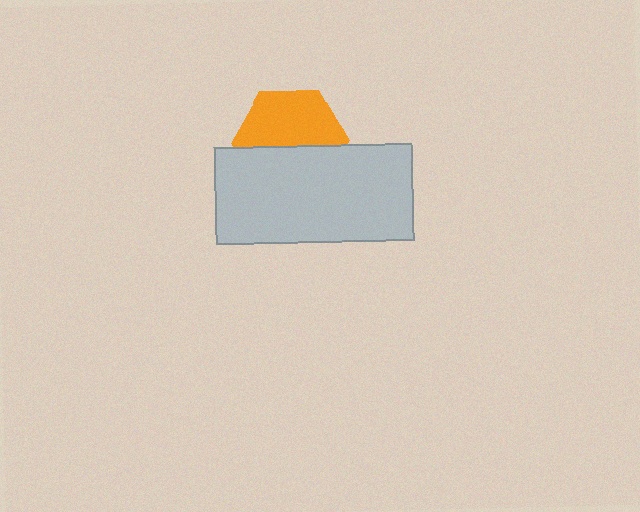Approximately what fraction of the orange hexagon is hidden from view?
Roughly 45% of the orange hexagon is hidden behind the light gray rectangle.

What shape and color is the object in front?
The object in front is a light gray rectangle.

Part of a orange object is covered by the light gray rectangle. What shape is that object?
It is a hexagon.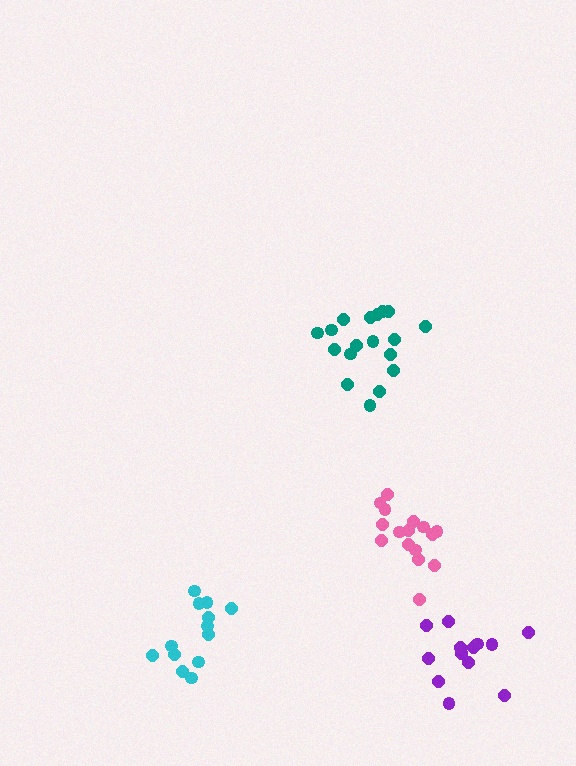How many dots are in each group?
Group 1: 13 dots, Group 2: 16 dots, Group 3: 13 dots, Group 4: 18 dots (60 total).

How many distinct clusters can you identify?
There are 4 distinct clusters.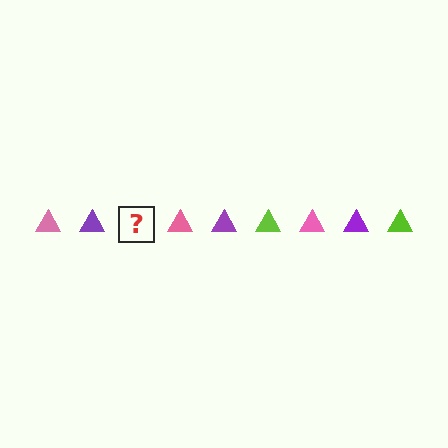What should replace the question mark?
The question mark should be replaced with a lime triangle.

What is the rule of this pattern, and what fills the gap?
The rule is that the pattern cycles through pink, purple, lime triangles. The gap should be filled with a lime triangle.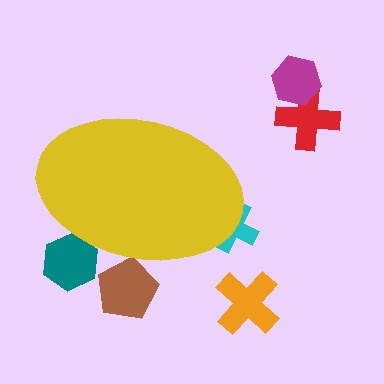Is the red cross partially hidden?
No, the red cross is fully visible.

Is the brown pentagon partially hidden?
Yes, the brown pentagon is partially hidden behind the yellow ellipse.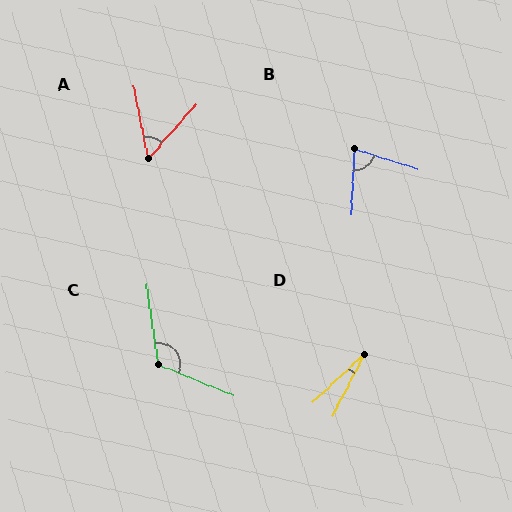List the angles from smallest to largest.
D (20°), A (53°), B (75°), C (121°).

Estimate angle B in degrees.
Approximately 75 degrees.